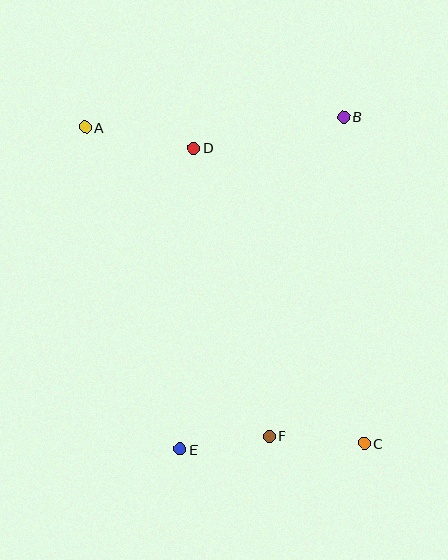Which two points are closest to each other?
Points E and F are closest to each other.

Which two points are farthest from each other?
Points A and C are farthest from each other.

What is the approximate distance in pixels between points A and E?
The distance between A and E is approximately 336 pixels.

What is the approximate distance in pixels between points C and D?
The distance between C and D is approximately 341 pixels.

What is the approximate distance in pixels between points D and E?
The distance between D and E is approximately 301 pixels.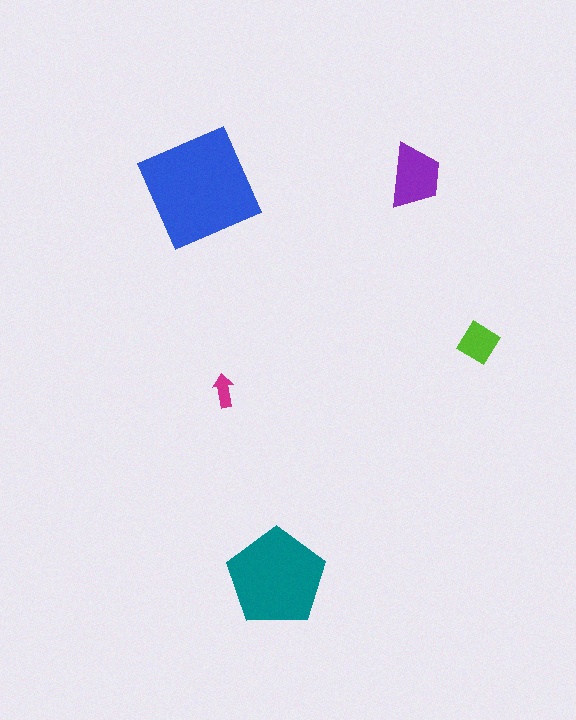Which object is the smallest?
The magenta arrow.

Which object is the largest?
The blue square.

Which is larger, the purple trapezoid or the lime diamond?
The purple trapezoid.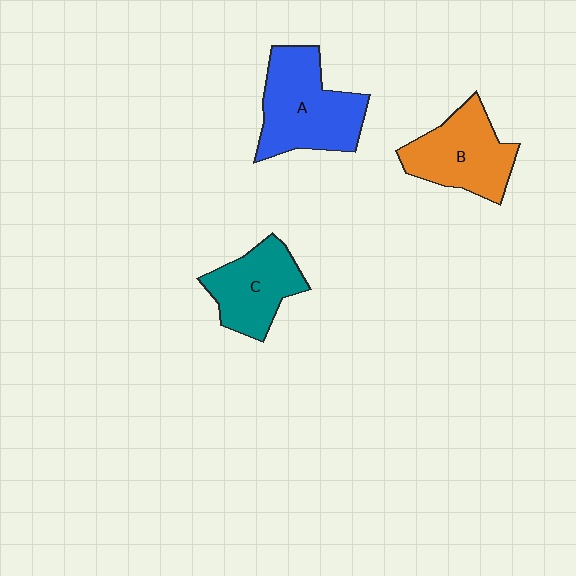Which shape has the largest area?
Shape A (blue).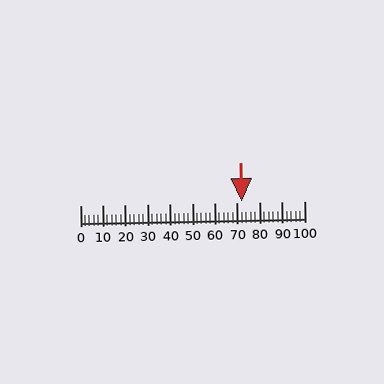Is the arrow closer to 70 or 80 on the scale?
The arrow is closer to 70.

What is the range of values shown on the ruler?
The ruler shows values from 0 to 100.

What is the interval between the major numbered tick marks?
The major tick marks are spaced 10 units apart.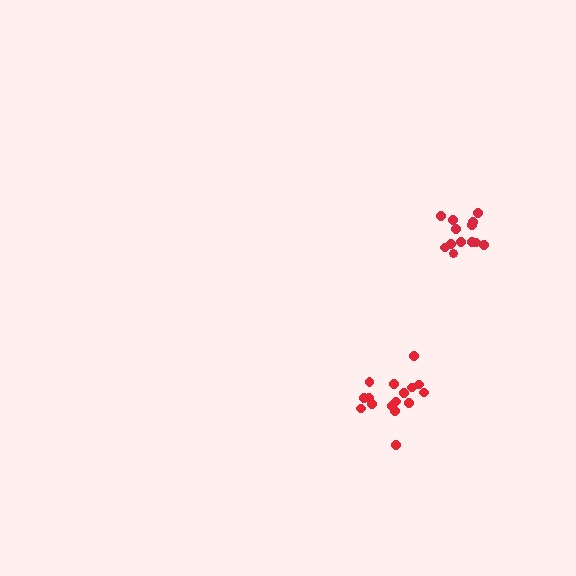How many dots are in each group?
Group 1: 14 dots, Group 2: 16 dots (30 total).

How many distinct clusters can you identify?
There are 2 distinct clusters.